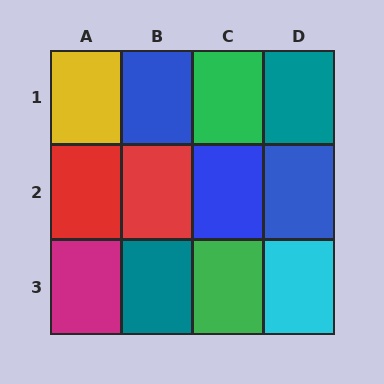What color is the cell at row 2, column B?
Red.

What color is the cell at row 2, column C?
Blue.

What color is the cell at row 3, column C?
Green.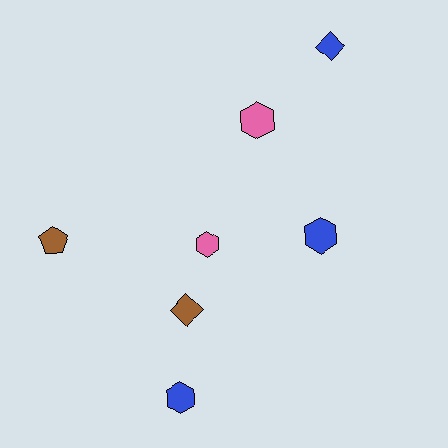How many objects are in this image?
There are 7 objects.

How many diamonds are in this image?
There are 2 diamonds.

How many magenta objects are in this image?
There are no magenta objects.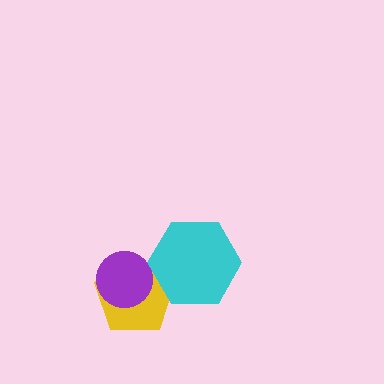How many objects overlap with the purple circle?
1 object overlaps with the purple circle.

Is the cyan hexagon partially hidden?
No, no other shape covers it.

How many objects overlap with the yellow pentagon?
2 objects overlap with the yellow pentagon.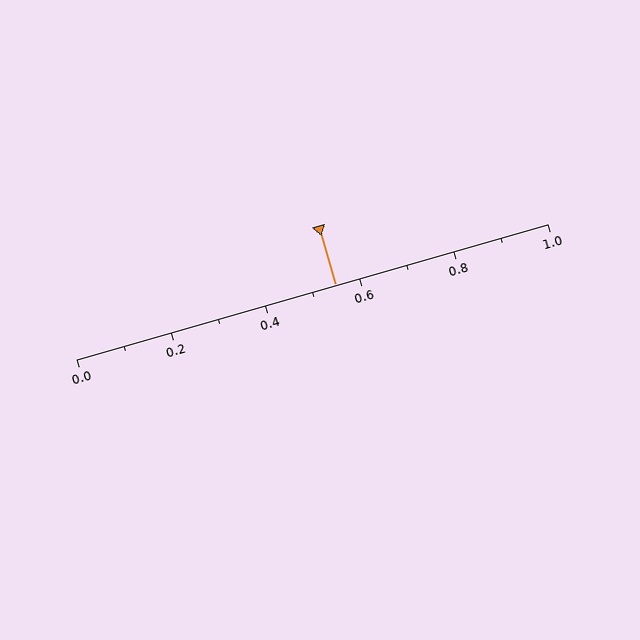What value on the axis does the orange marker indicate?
The marker indicates approximately 0.55.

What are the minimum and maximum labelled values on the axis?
The axis runs from 0.0 to 1.0.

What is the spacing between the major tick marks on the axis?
The major ticks are spaced 0.2 apart.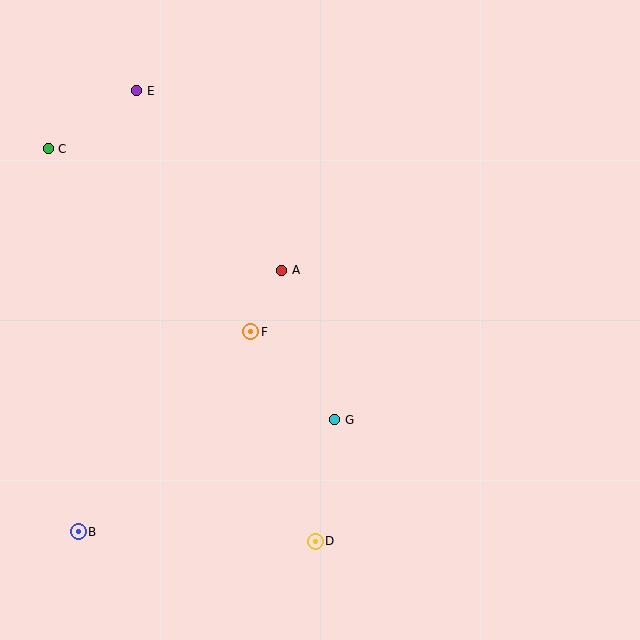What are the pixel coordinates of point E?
Point E is at (137, 91).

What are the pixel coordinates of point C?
Point C is at (48, 149).